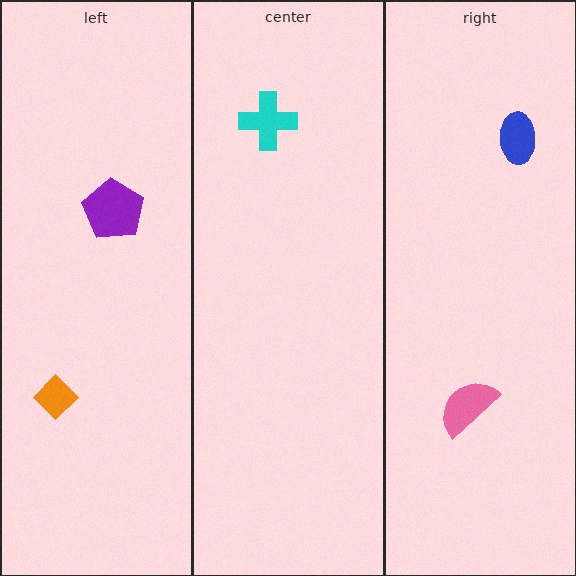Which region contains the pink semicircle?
The right region.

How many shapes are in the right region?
2.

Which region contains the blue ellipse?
The right region.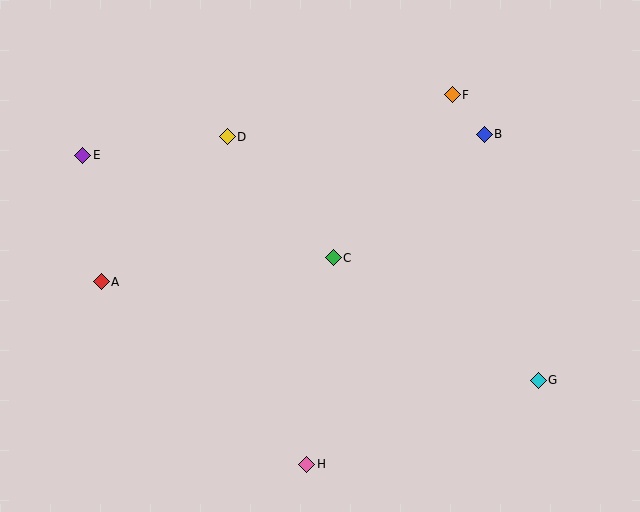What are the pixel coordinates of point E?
Point E is at (83, 155).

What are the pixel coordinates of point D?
Point D is at (227, 137).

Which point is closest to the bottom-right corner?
Point G is closest to the bottom-right corner.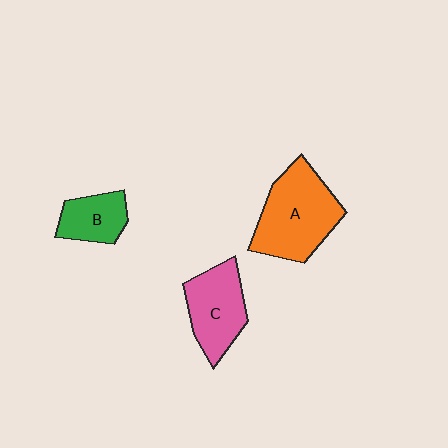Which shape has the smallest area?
Shape B (green).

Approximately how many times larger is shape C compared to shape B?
Approximately 1.5 times.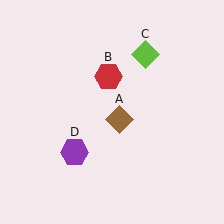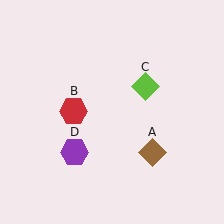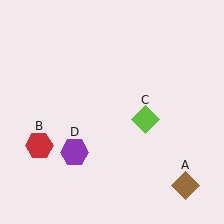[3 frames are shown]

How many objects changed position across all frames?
3 objects changed position: brown diamond (object A), red hexagon (object B), lime diamond (object C).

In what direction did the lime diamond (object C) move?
The lime diamond (object C) moved down.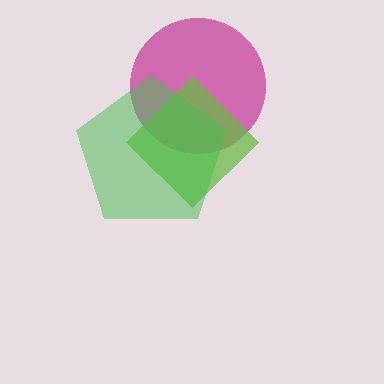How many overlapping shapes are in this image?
There are 3 overlapping shapes in the image.